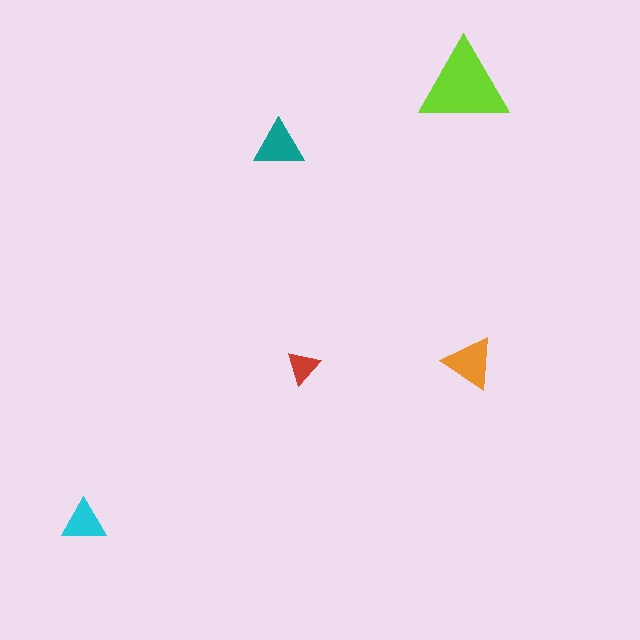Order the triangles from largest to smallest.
the lime one, the orange one, the teal one, the cyan one, the red one.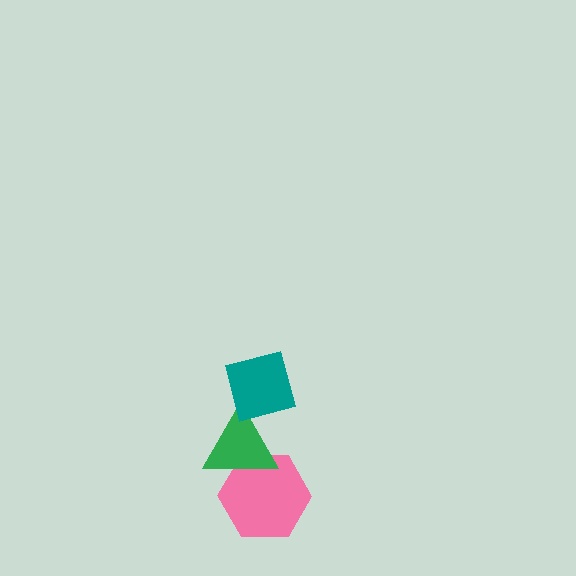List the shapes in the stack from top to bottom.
From top to bottom: the teal square, the green triangle, the pink hexagon.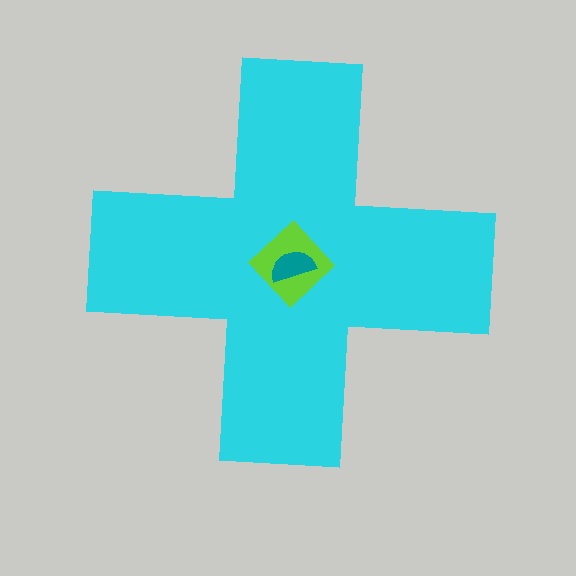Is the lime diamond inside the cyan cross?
Yes.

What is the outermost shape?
The cyan cross.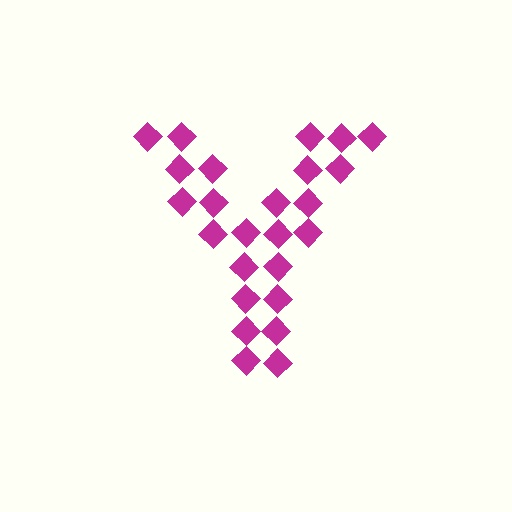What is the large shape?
The large shape is the letter Y.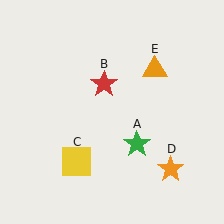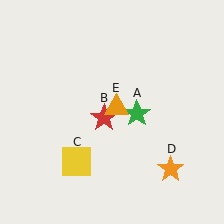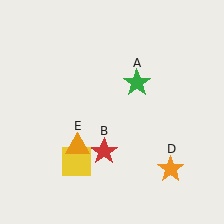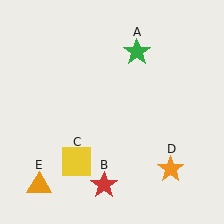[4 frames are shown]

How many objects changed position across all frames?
3 objects changed position: green star (object A), red star (object B), orange triangle (object E).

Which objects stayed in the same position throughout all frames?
Yellow square (object C) and orange star (object D) remained stationary.